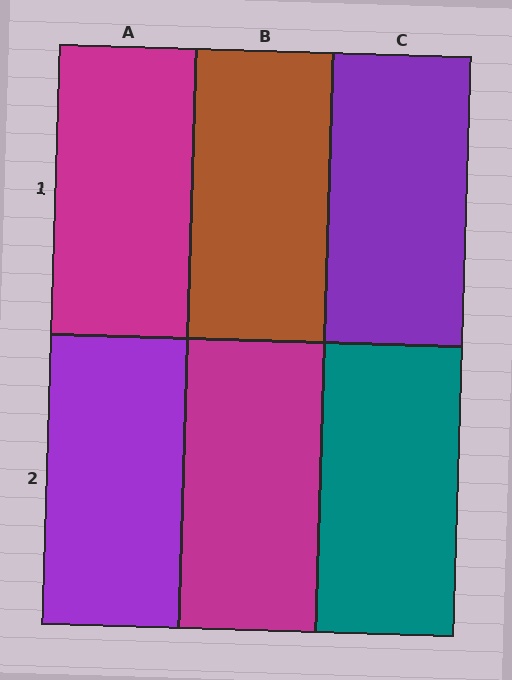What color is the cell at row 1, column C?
Purple.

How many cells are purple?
2 cells are purple.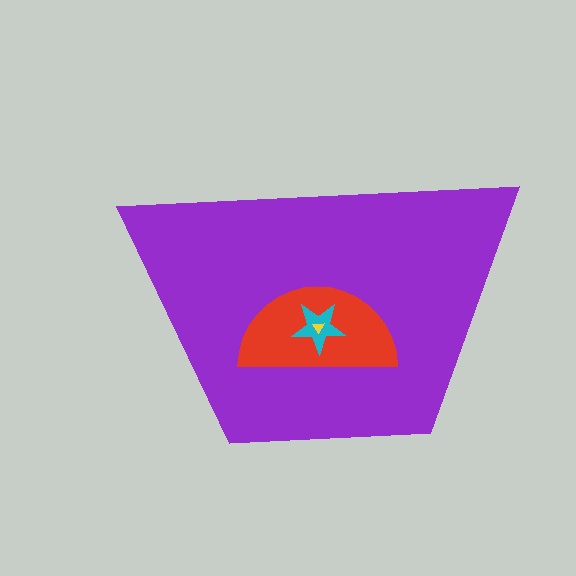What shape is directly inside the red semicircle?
The cyan star.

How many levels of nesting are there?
4.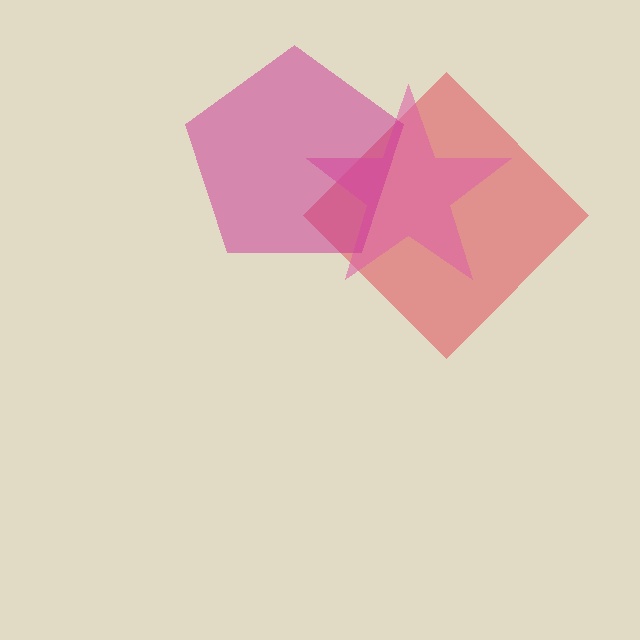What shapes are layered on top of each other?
The layered shapes are: a red diamond, a pink star, a magenta pentagon.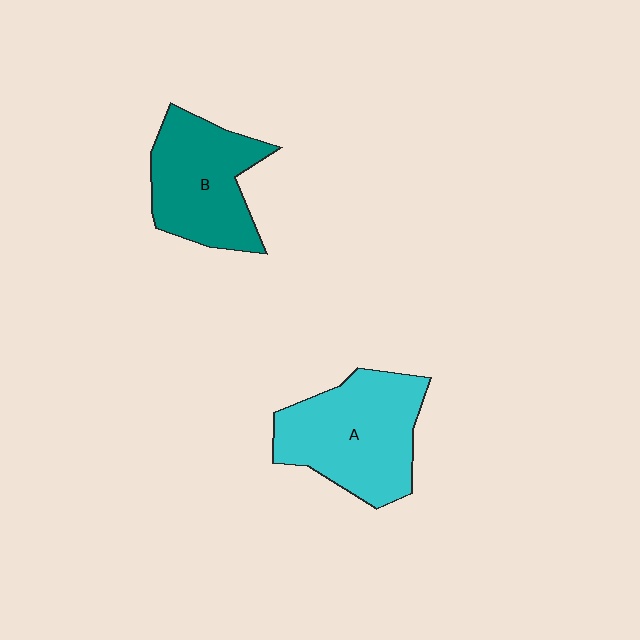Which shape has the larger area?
Shape A (cyan).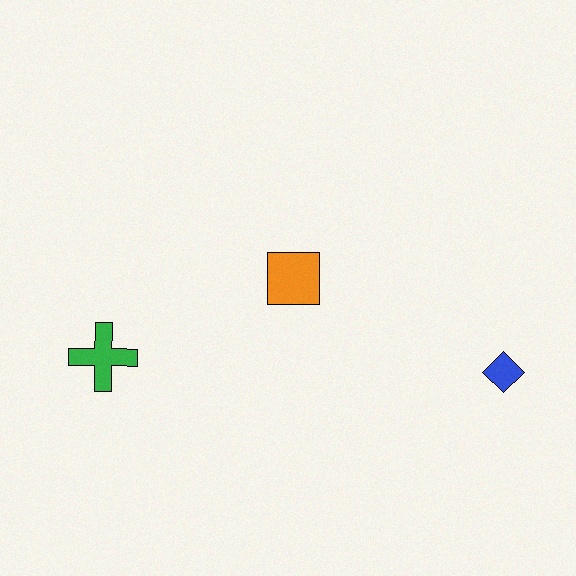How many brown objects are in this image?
There are no brown objects.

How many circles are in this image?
There are no circles.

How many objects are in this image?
There are 3 objects.